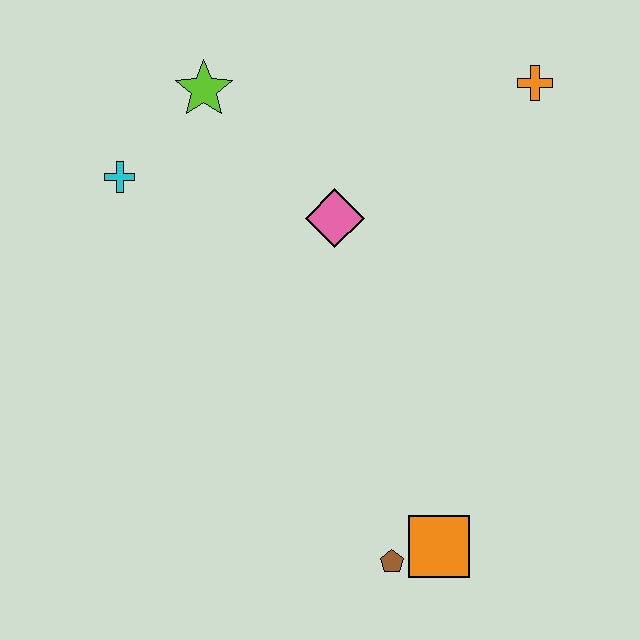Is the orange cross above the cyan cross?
Yes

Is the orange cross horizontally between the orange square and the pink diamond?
No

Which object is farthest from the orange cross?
The brown pentagon is farthest from the orange cross.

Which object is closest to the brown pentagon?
The orange square is closest to the brown pentagon.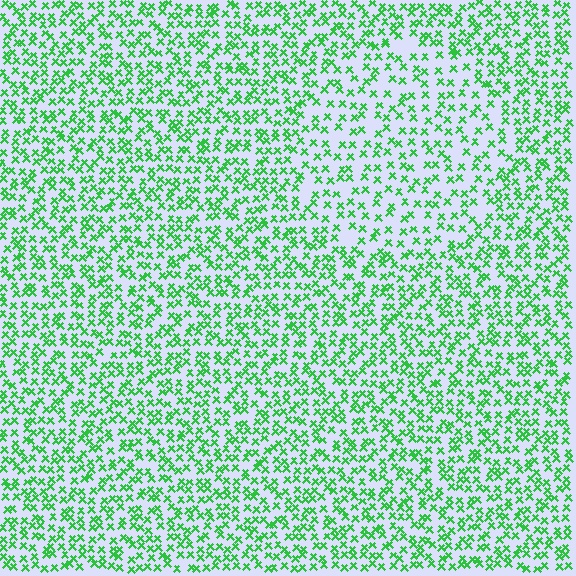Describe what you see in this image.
The image contains small green elements arranged at two different densities. A circle-shaped region is visible where the elements are less densely packed than the surrounding area.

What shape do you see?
I see a circle.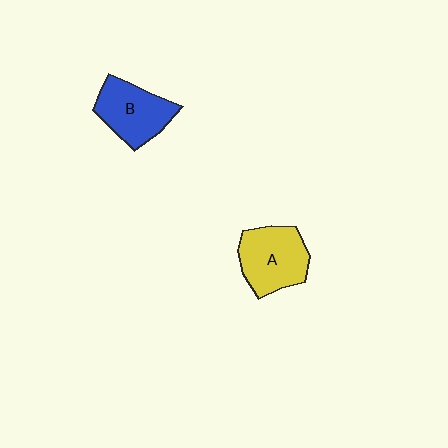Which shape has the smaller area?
Shape B (blue).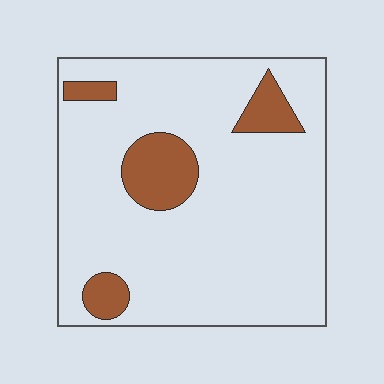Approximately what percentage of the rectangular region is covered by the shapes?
Approximately 15%.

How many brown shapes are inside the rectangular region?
4.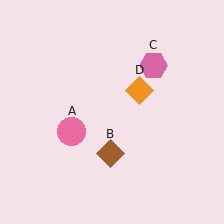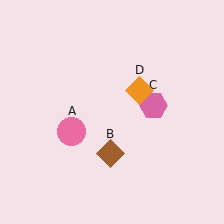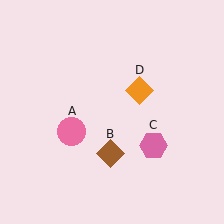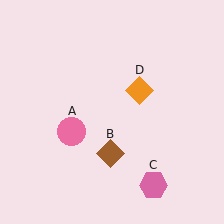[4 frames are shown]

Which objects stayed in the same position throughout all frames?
Pink circle (object A) and brown diamond (object B) and orange diamond (object D) remained stationary.